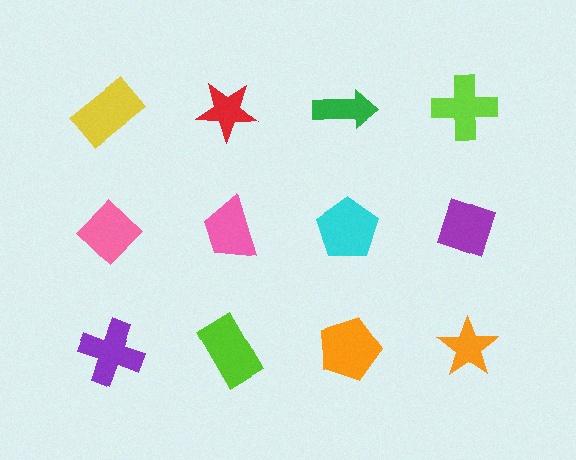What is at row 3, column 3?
An orange pentagon.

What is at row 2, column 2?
A pink trapezoid.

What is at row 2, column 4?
A purple diamond.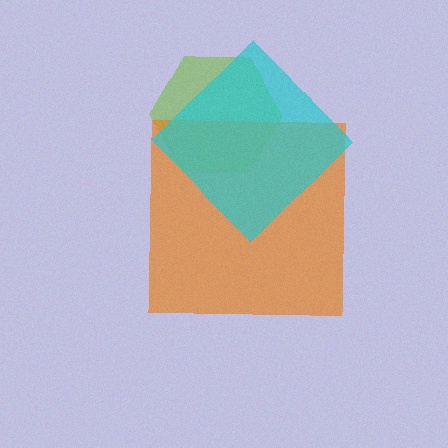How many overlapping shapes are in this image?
There are 3 overlapping shapes in the image.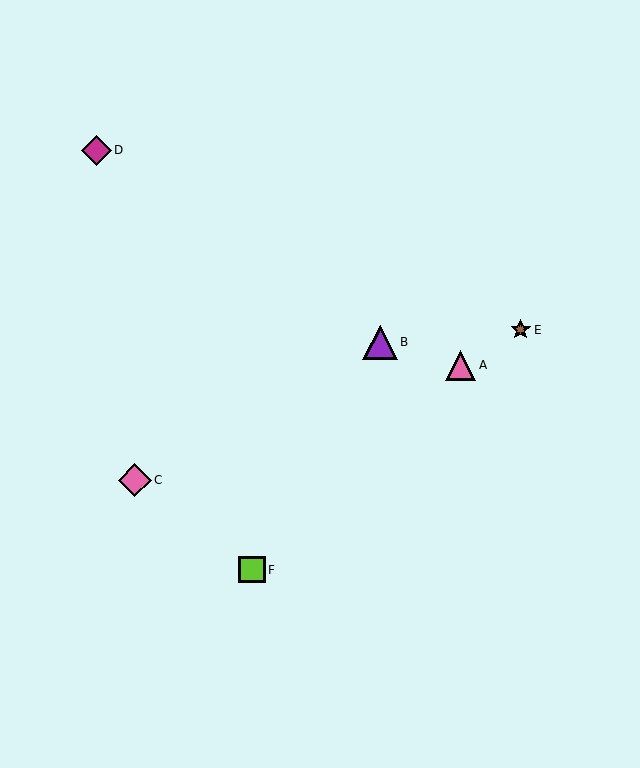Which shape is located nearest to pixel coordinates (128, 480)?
The pink diamond (labeled C) at (135, 480) is nearest to that location.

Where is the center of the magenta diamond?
The center of the magenta diamond is at (97, 150).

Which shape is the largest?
The purple triangle (labeled B) is the largest.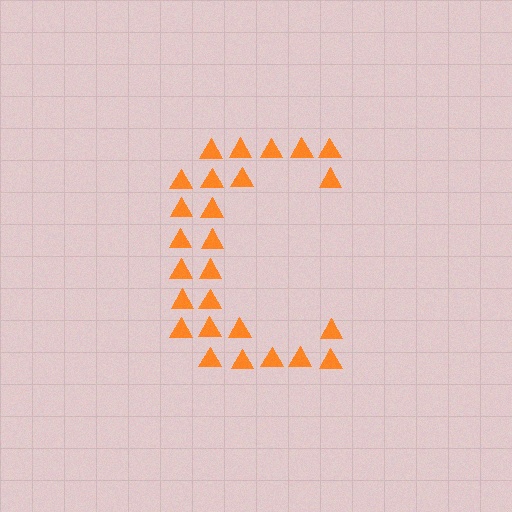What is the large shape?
The large shape is the letter C.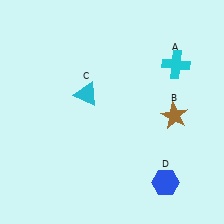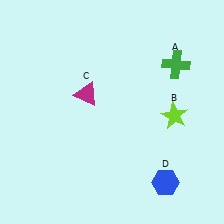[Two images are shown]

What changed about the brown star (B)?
In Image 1, B is brown. In Image 2, it changed to lime.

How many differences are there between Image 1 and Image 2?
There are 3 differences between the two images.